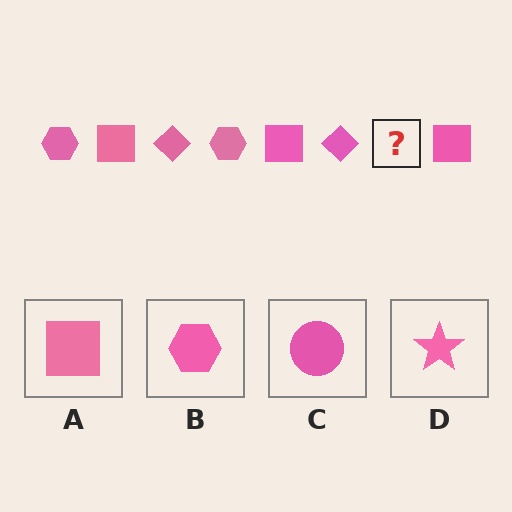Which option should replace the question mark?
Option B.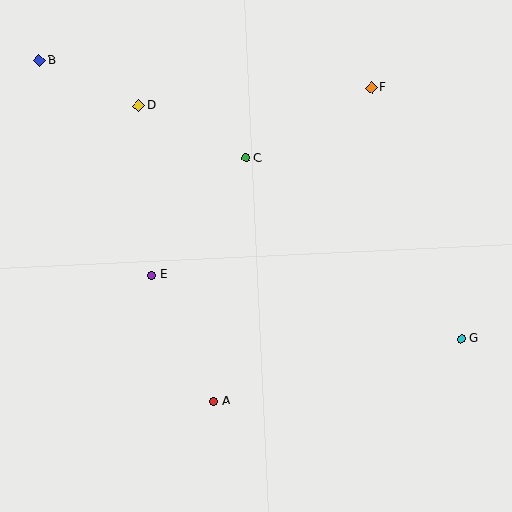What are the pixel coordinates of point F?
Point F is at (372, 88).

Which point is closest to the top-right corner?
Point F is closest to the top-right corner.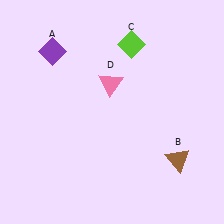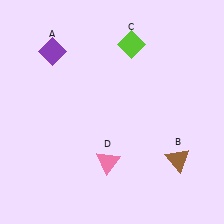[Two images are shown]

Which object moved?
The pink triangle (D) moved down.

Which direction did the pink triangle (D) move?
The pink triangle (D) moved down.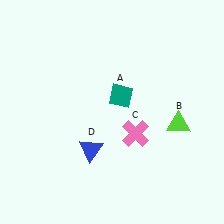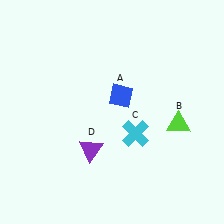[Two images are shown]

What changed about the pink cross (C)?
In Image 1, C is pink. In Image 2, it changed to cyan.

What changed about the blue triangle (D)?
In Image 1, D is blue. In Image 2, it changed to purple.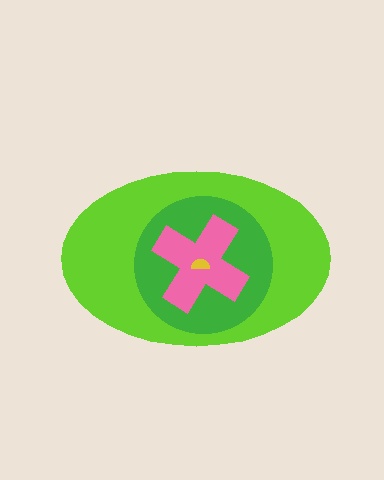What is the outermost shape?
The lime ellipse.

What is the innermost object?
The yellow semicircle.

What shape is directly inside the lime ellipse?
The green circle.